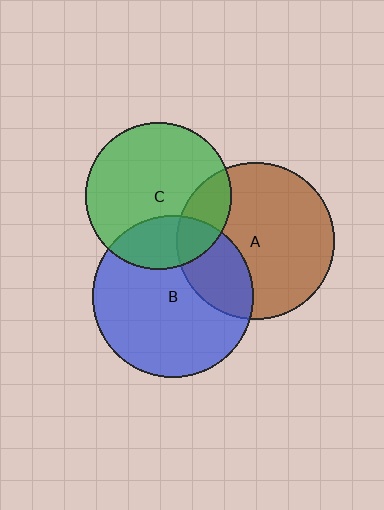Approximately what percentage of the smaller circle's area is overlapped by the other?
Approximately 25%.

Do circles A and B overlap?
Yes.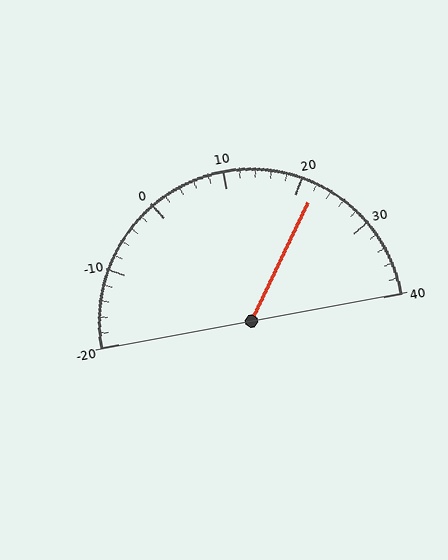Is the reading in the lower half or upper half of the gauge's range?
The reading is in the upper half of the range (-20 to 40).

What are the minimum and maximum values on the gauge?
The gauge ranges from -20 to 40.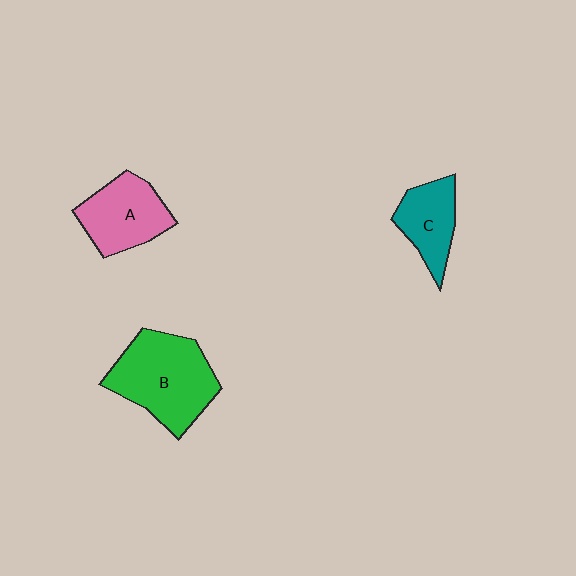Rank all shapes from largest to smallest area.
From largest to smallest: B (green), A (pink), C (teal).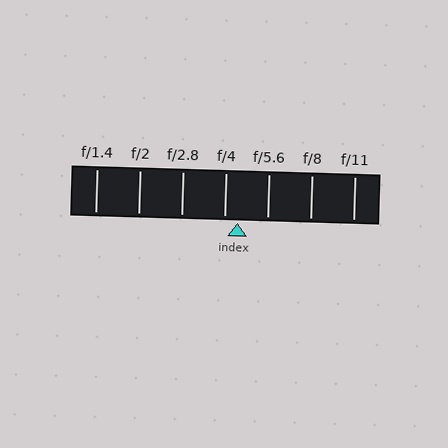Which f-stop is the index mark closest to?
The index mark is closest to f/4.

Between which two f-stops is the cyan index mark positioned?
The index mark is between f/4 and f/5.6.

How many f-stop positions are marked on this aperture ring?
There are 7 f-stop positions marked.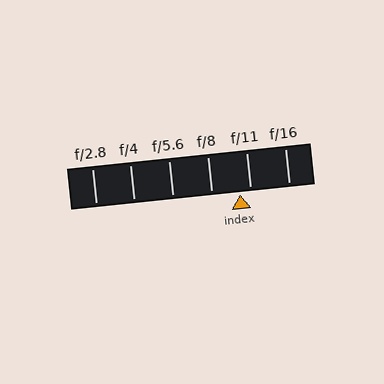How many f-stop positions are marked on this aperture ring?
There are 6 f-stop positions marked.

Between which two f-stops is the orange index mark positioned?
The index mark is between f/8 and f/11.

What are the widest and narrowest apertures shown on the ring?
The widest aperture shown is f/2.8 and the narrowest is f/16.